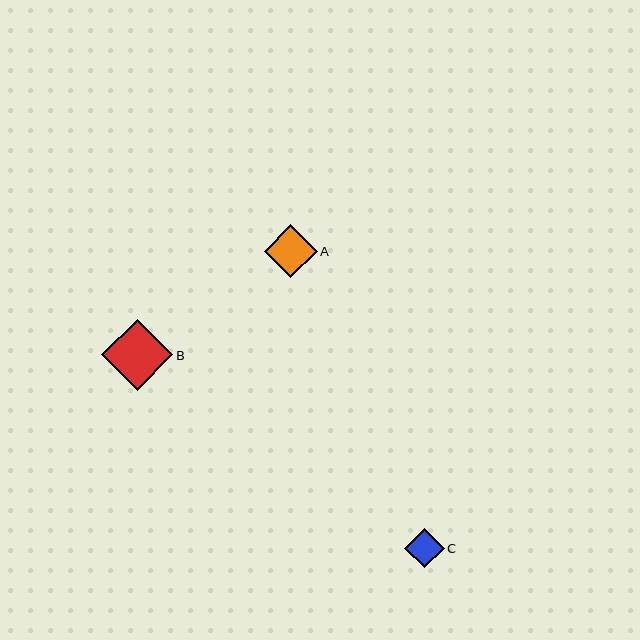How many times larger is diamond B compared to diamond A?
Diamond B is approximately 1.3 times the size of diamond A.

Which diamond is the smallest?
Diamond C is the smallest with a size of approximately 40 pixels.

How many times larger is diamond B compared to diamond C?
Diamond B is approximately 1.8 times the size of diamond C.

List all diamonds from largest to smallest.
From largest to smallest: B, A, C.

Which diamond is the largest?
Diamond B is the largest with a size of approximately 71 pixels.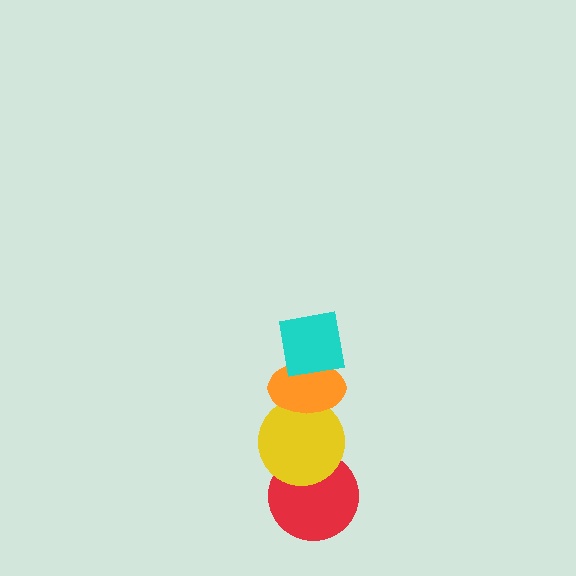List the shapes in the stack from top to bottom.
From top to bottom: the cyan square, the orange ellipse, the yellow circle, the red circle.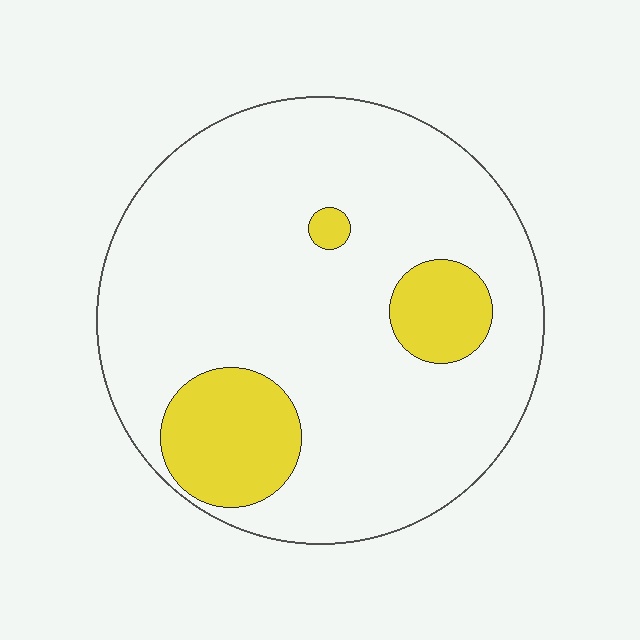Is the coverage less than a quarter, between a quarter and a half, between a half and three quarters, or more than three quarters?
Less than a quarter.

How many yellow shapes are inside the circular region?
3.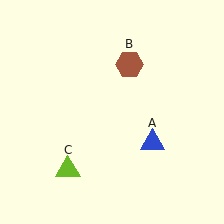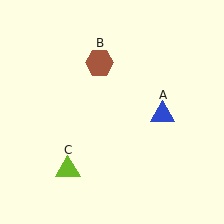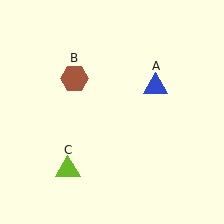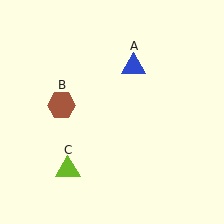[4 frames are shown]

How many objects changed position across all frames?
2 objects changed position: blue triangle (object A), brown hexagon (object B).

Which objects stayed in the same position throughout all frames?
Lime triangle (object C) remained stationary.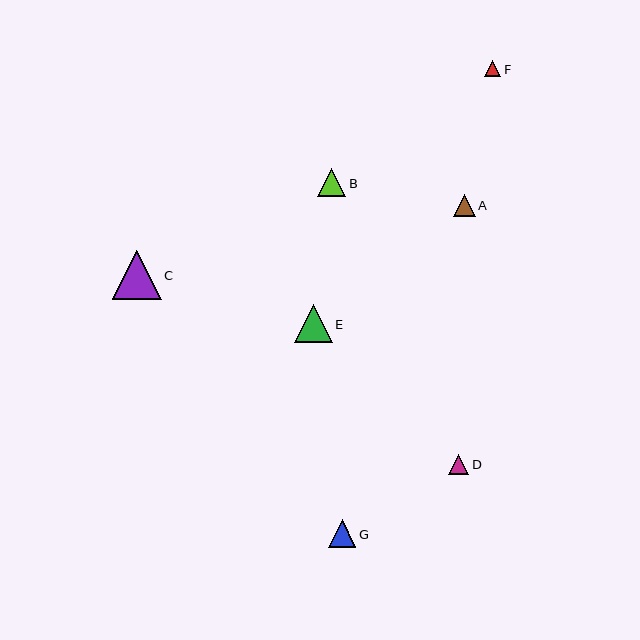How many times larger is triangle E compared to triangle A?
Triangle E is approximately 1.7 times the size of triangle A.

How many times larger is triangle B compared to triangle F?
Triangle B is approximately 1.8 times the size of triangle F.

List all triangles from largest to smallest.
From largest to smallest: C, E, B, G, A, D, F.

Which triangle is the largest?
Triangle C is the largest with a size of approximately 49 pixels.